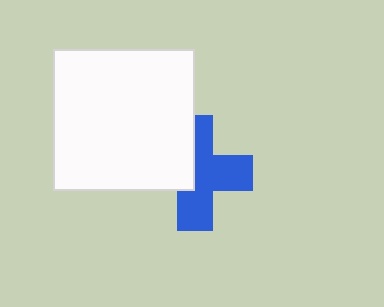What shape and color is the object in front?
The object in front is a white square.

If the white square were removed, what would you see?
You would see the complete blue cross.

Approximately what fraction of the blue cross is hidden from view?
Roughly 40% of the blue cross is hidden behind the white square.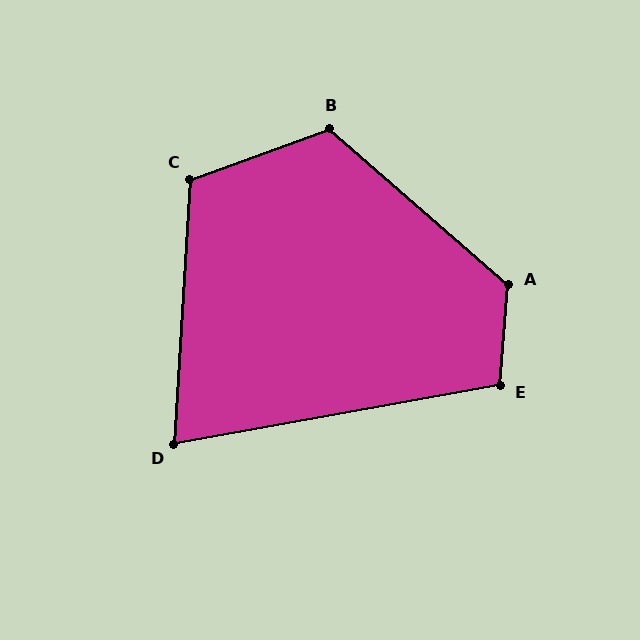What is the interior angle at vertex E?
Approximately 105 degrees (obtuse).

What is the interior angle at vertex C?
Approximately 113 degrees (obtuse).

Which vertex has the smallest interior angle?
D, at approximately 76 degrees.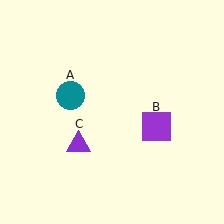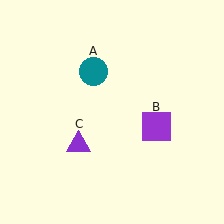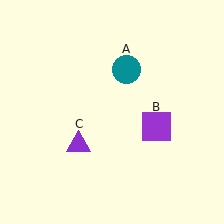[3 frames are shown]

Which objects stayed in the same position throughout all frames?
Purple square (object B) and purple triangle (object C) remained stationary.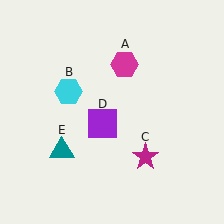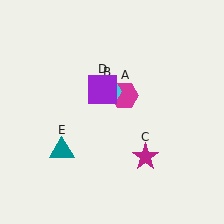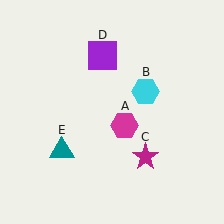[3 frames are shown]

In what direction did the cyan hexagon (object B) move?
The cyan hexagon (object B) moved right.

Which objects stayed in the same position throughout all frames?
Magenta star (object C) and teal triangle (object E) remained stationary.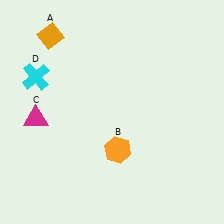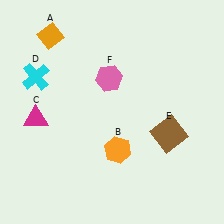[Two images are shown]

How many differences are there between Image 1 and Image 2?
There are 2 differences between the two images.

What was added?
A brown square (E), a pink hexagon (F) were added in Image 2.